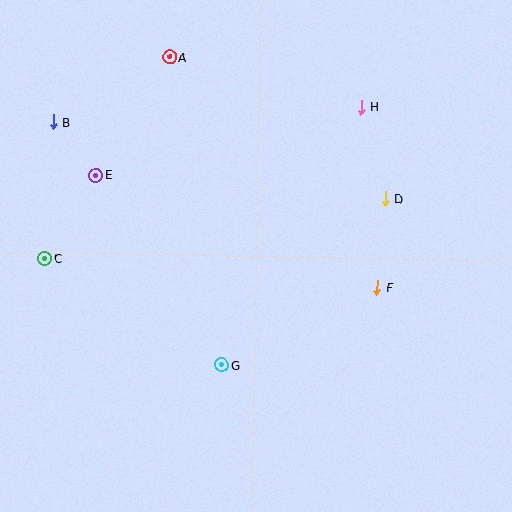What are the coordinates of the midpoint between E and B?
The midpoint between E and B is at (75, 149).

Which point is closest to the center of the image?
Point G at (222, 365) is closest to the center.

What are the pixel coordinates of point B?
Point B is at (53, 122).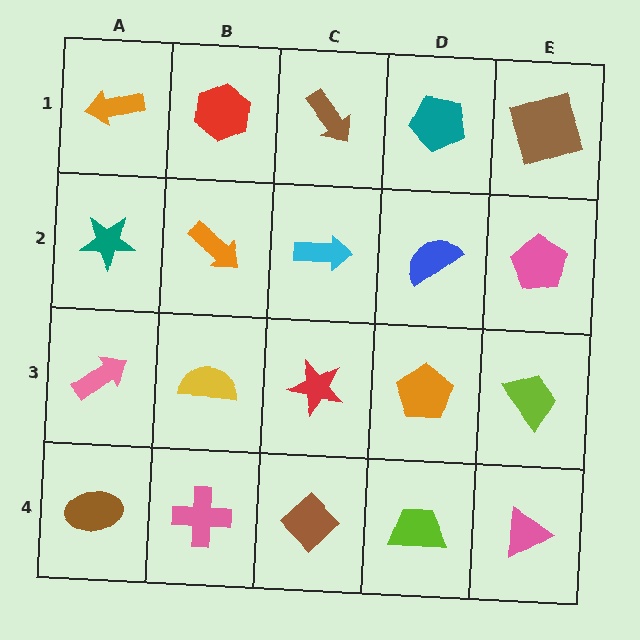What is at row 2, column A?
A teal star.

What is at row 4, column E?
A pink triangle.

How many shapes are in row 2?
5 shapes.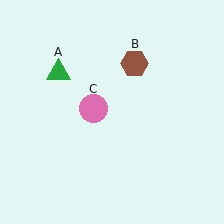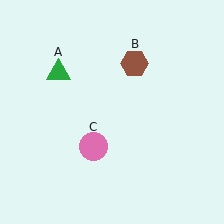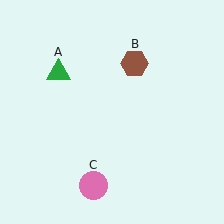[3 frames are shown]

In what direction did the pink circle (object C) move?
The pink circle (object C) moved down.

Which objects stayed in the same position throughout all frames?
Green triangle (object A) and brown hexagon (object B) remained stationary.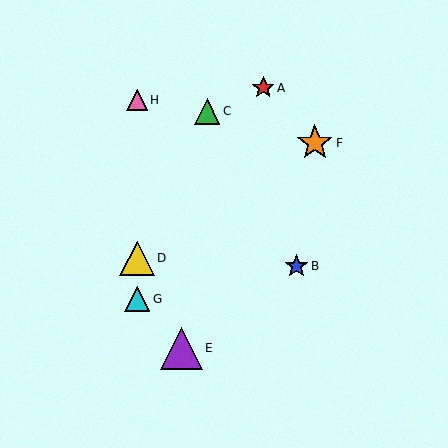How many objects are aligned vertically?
3 objects (D, G, H) are aligned vertically.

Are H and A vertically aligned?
No, H is at x≈137 and A is at x≈263.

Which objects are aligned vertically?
Objects D, G, H are aligned vertically.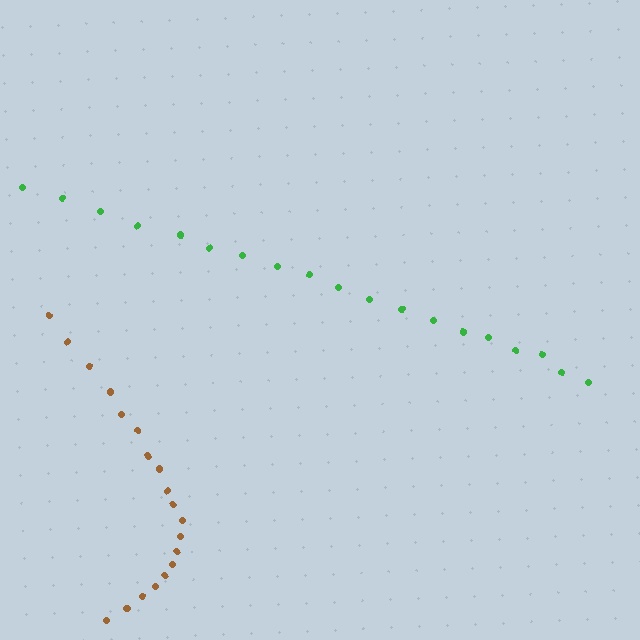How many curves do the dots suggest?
There are 2 distinct paths.